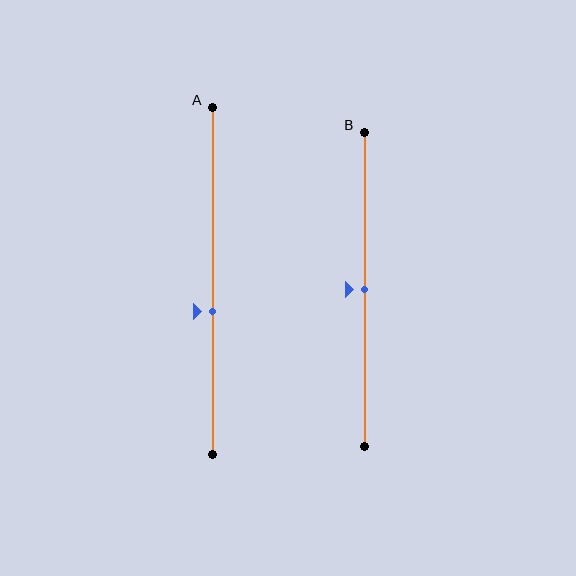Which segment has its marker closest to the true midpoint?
Segment B has its marker closest to the true midpoint.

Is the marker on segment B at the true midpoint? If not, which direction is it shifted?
Yes, the marker on segment B is at the true midpoint.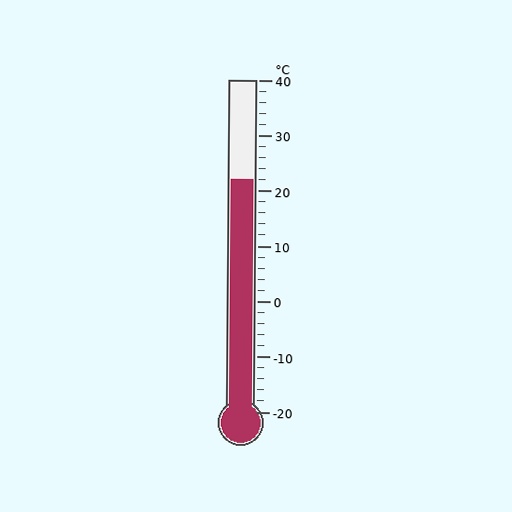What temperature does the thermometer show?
The thermometer shows approximately 22°C.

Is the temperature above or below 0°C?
The temperature is above 0°C.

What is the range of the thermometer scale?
The thermometer scale ranges from -20°C to 40°C.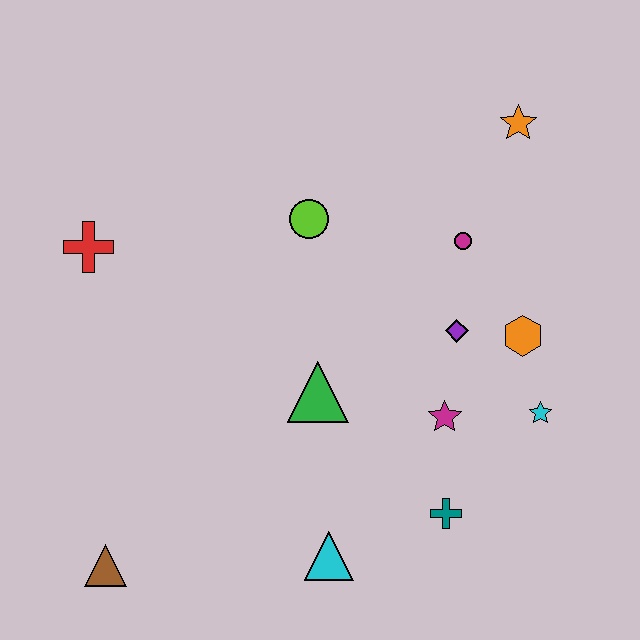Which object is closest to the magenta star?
The purple diamond is closest to the magenta star.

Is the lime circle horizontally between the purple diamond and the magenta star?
No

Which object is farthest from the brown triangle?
The orange star is farthest from the brown triangle.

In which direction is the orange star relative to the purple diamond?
The orange star is above the purple diamond.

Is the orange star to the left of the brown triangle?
No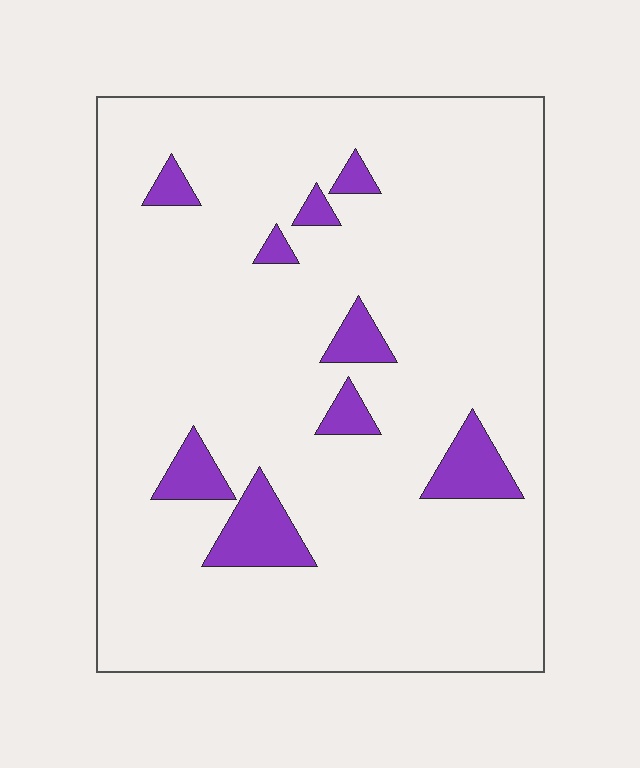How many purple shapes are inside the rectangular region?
9.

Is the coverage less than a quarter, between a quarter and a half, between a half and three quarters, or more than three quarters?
Less than a quarter.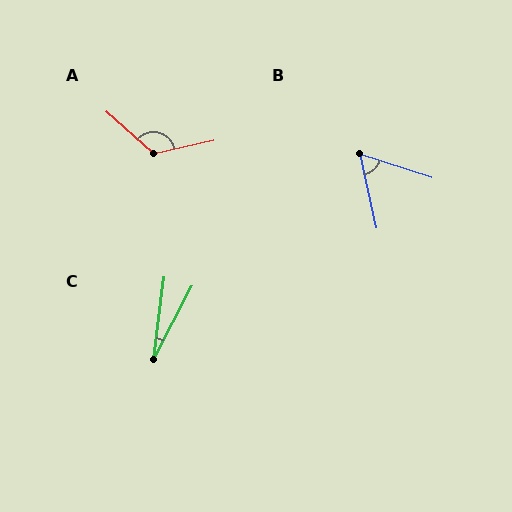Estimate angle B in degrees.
Approximately 59 degrees.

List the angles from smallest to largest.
C (20°), B (59°), A (126°).